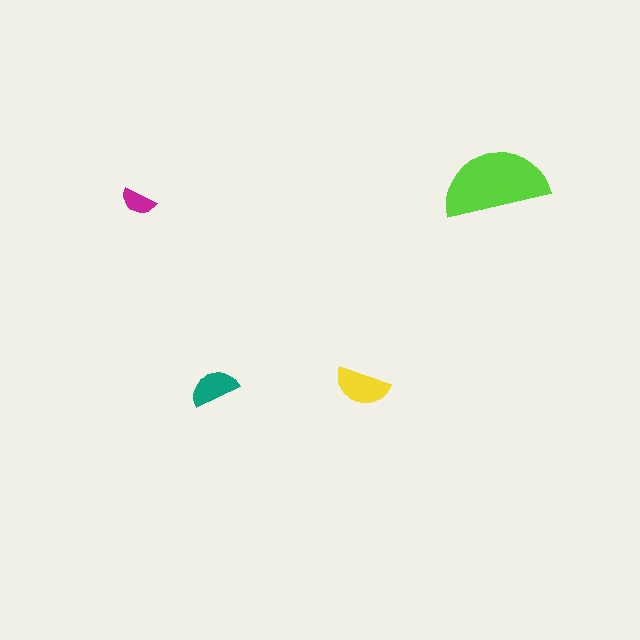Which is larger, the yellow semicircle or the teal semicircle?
The yellow one.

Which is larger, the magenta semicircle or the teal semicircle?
The teal one.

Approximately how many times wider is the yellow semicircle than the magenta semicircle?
About 1.5 times wider.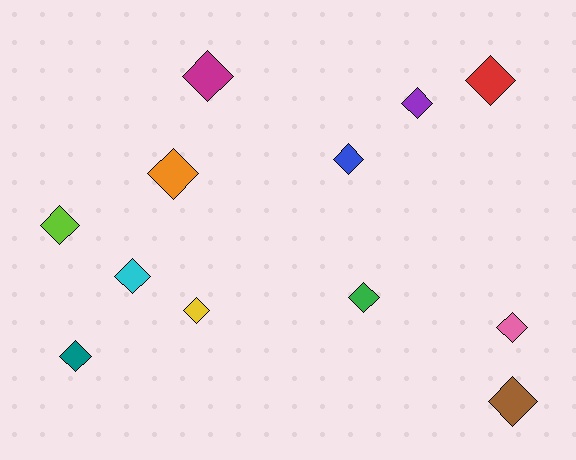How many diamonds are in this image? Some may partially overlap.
There are 12 diamonds.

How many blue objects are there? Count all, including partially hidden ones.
There is 1 blue object.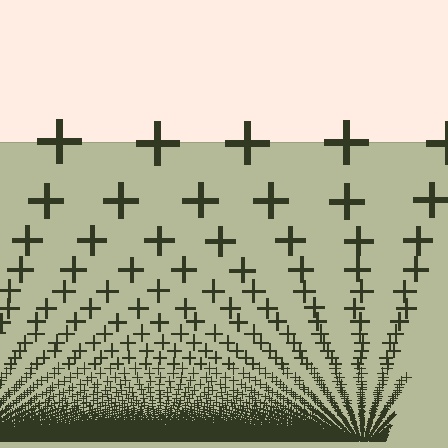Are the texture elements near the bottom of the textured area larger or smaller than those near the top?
Smaller. The gradient is inverted — elements near the bottom are smaller and denser.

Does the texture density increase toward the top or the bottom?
Density increases toward the bottom.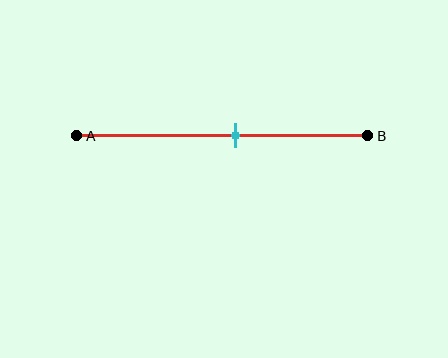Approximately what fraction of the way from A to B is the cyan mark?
The cyan mark is approximately 55% of the way from A to B.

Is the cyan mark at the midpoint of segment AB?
No, the mark is at about 55% from A, not at the 50% midpoint.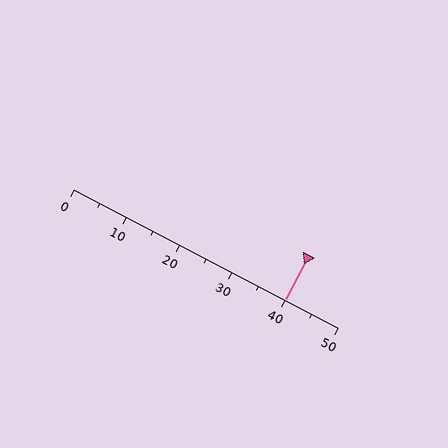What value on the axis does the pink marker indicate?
The marker indicates approximately 40.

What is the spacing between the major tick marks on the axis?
The major ticks are spaced 10 apart.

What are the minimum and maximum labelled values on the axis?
The axis runs from 0 to 50.